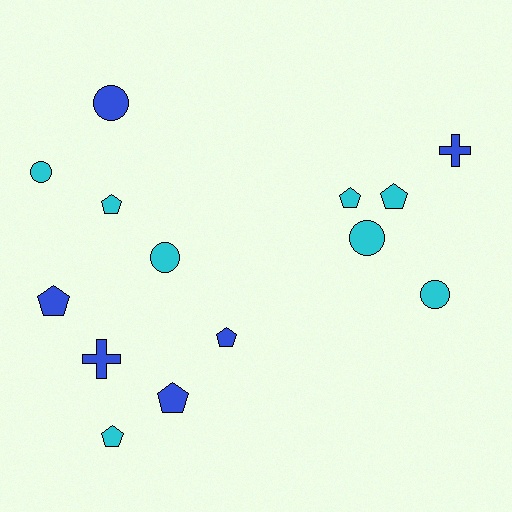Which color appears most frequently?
Cyan, with 8 objects.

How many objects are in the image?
There are 14 objects.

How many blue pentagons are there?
There are 3 blue pentagons.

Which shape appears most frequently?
Pentagon, with 7 objects.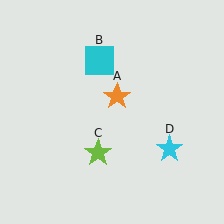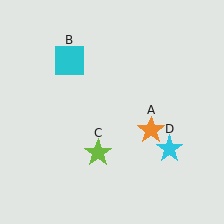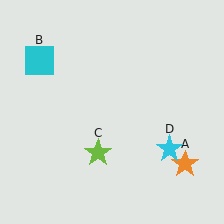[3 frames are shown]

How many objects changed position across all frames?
2 objects changed position: orange star (object A), cyan square (object B).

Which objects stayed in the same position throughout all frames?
Lime star (object C) and cyan star (object D) remained stationary.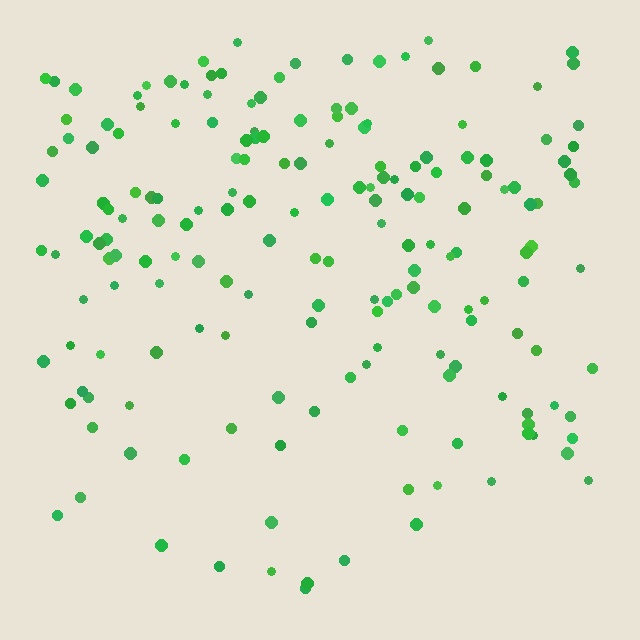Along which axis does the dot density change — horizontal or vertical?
Vertical.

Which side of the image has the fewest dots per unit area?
The bottom.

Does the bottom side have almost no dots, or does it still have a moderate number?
Still a moderate number, just noticeably fewer than the top.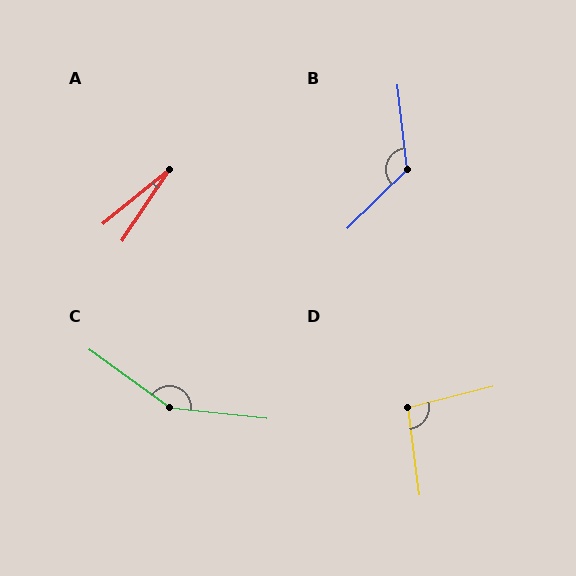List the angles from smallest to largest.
A (17°), D (97°), B (128°), C (150°).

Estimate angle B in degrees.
Approximately 128 degrees.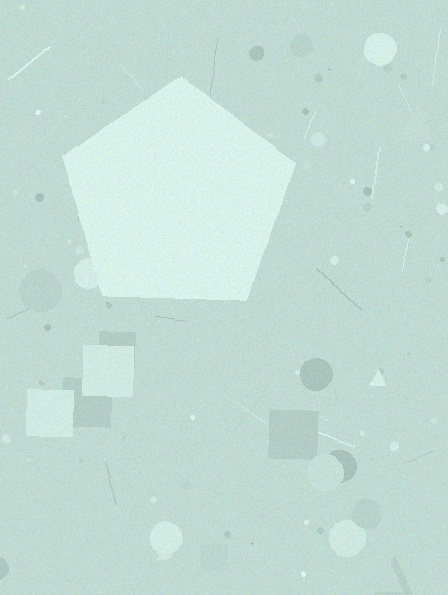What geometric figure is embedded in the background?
A pentagon is embedded in the background.